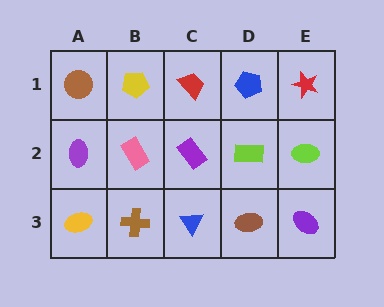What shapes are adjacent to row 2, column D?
A blue pentagon (row 1, column D), a brown ellipse (row 3, column D), a purple rectangle (row 2, column C), a lime ellipse (row 2, column E).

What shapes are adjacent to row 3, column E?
A lime ellipse (row 2, column E), a brown ellipse (row 3, column D).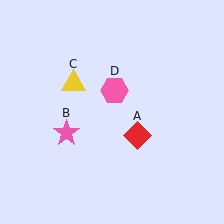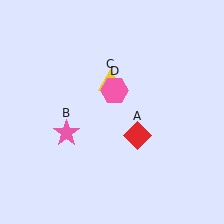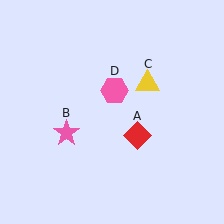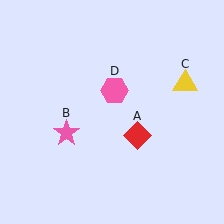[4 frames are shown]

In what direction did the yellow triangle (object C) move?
The yellow triangle (object C) moved right.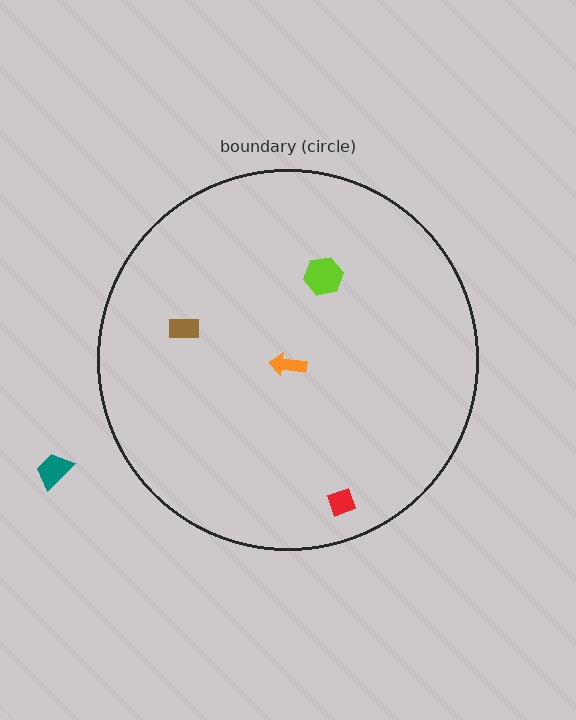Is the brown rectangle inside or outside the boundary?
Inside.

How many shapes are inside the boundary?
4 inside, 1 outside.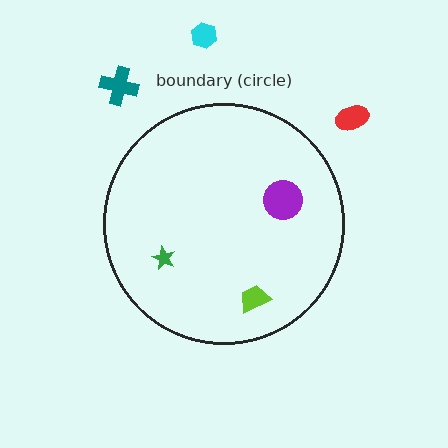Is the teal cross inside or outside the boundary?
Outside.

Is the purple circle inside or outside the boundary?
Inside.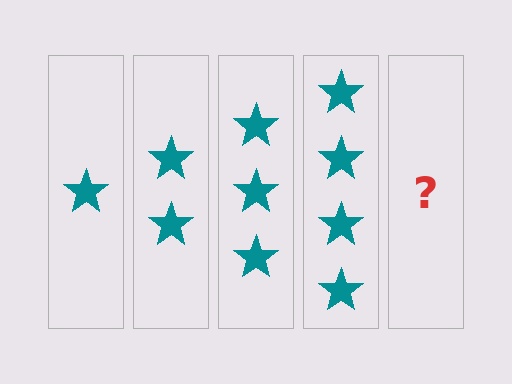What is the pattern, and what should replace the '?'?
The pattern is that each step adds one more star. The '?' should be 5 stars.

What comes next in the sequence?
The next element should be 5 stars.